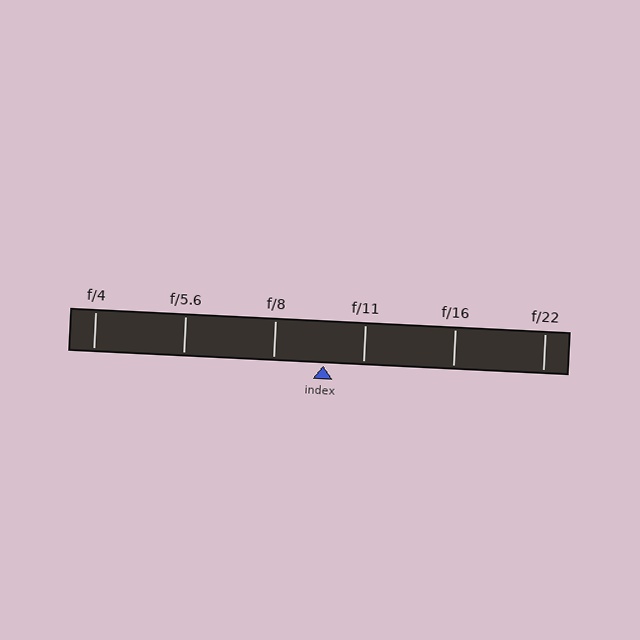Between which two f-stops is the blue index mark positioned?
The index mark is between f/8 and f/11.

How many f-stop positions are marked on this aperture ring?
There are 6 f-stop positions marked.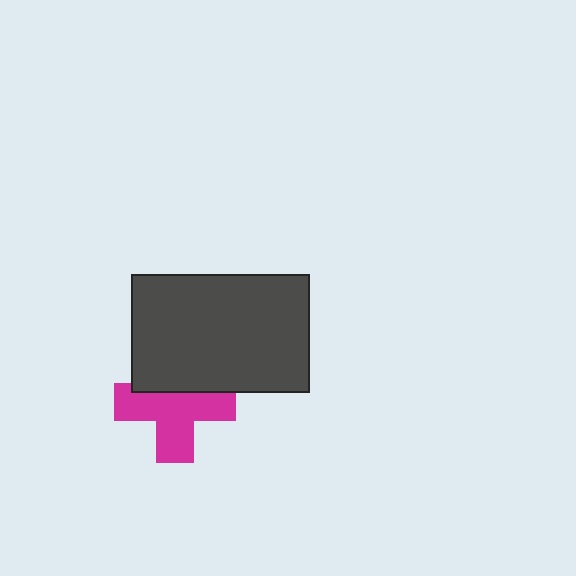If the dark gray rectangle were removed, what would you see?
You would see the complete magenta cross.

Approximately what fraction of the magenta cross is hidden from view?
Roughly 34% of the magenta cross is hidden behind the dark gray rectangle.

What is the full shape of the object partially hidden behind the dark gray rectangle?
The partially hidden object is a magenta cross.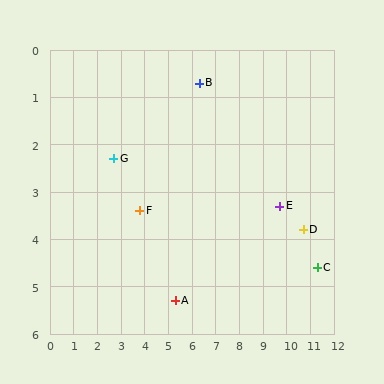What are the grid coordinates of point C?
Point C is at approximately (11.3, 4.6).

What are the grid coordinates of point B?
Point B is at approximately (6.3, 0.7).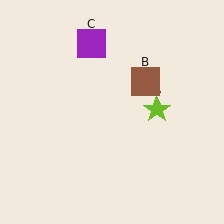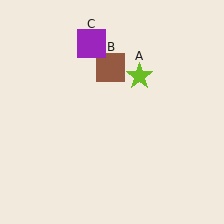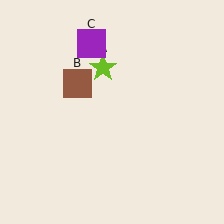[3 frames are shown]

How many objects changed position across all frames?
2 objects changed position: lime star (object A), brown square (object B).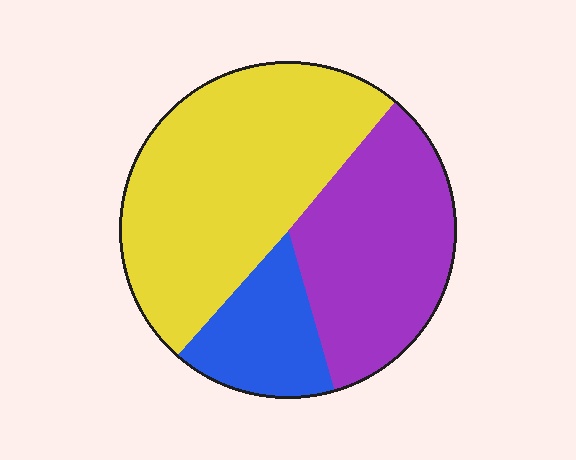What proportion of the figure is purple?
Purple covers 34% of the figure.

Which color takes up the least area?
Blue, at roughly 15%.